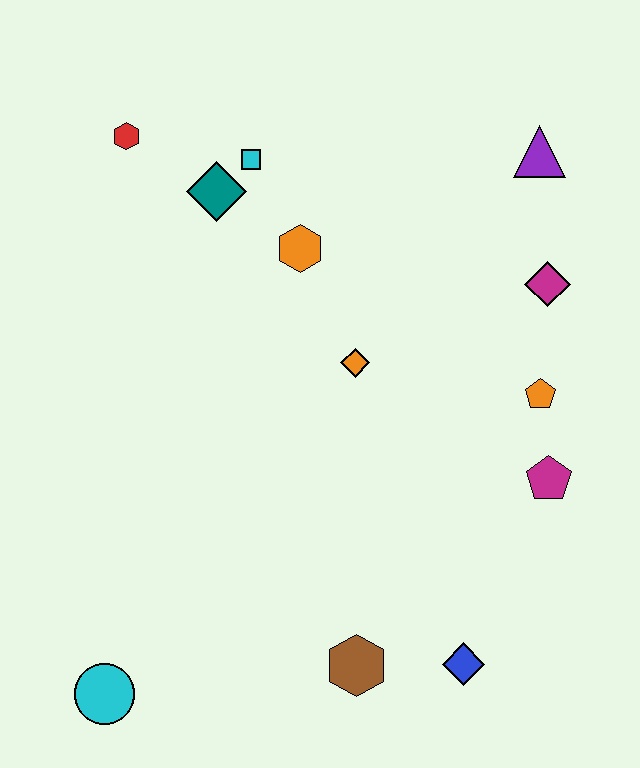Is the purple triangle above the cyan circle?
Yes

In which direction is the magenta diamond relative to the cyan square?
The magenta diamond is to the right of the cyan square.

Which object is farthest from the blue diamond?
The red hexagon is farthest from the blue diamond.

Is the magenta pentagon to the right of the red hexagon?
Yes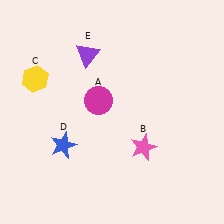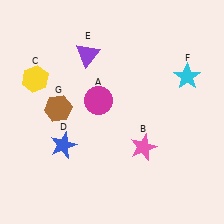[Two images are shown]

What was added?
A cyan star (F), a brown hexagon (G) were added in Image 2.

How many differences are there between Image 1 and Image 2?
There are 2 differences between the two images.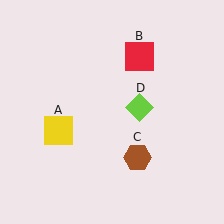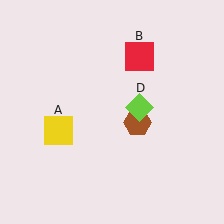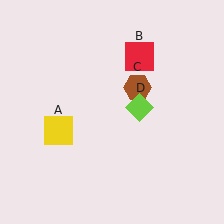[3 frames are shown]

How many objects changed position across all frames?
1 object changed position: brown hexagon (object C).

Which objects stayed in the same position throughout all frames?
Yellow square (object A) and red square (object B) and lime diamond (object D) remained stationary.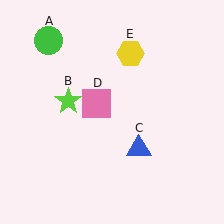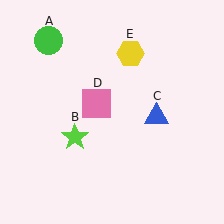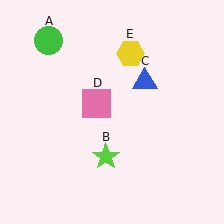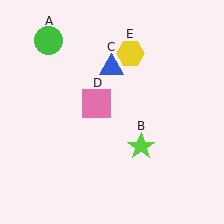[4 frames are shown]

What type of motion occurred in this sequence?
The lime star (object B), blue triangle (object C) rotated counterclockwise around the center of the scene.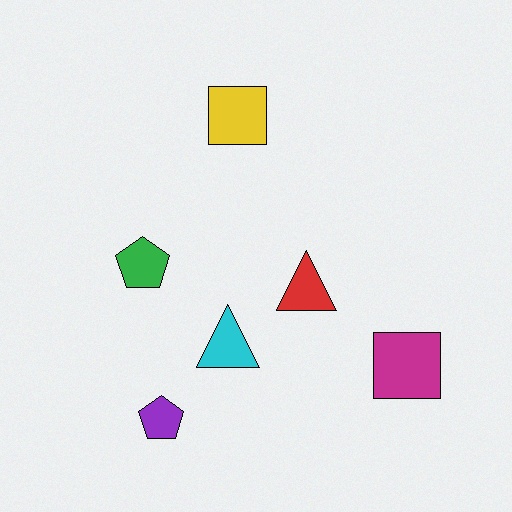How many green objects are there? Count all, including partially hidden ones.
There is 1 green object.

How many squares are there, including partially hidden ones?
There are 2 squares.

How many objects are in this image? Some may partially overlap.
There are 6 objects.